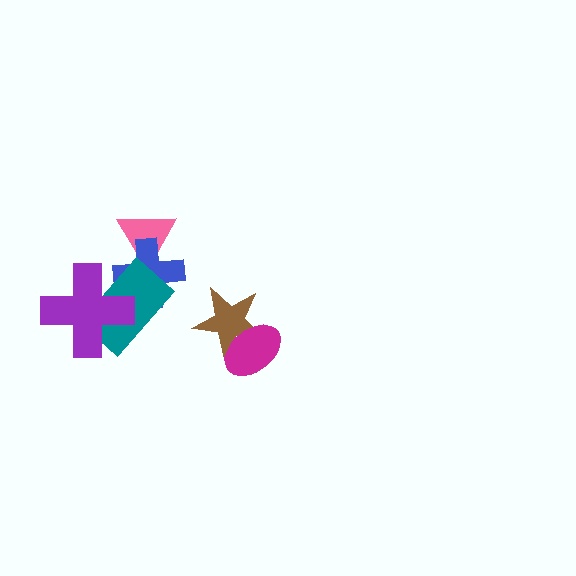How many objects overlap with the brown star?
1 object overlaps with the brown star.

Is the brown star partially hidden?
Yes, it is partially covered by another shape.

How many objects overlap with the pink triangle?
1 object overlaps with the pink triangle.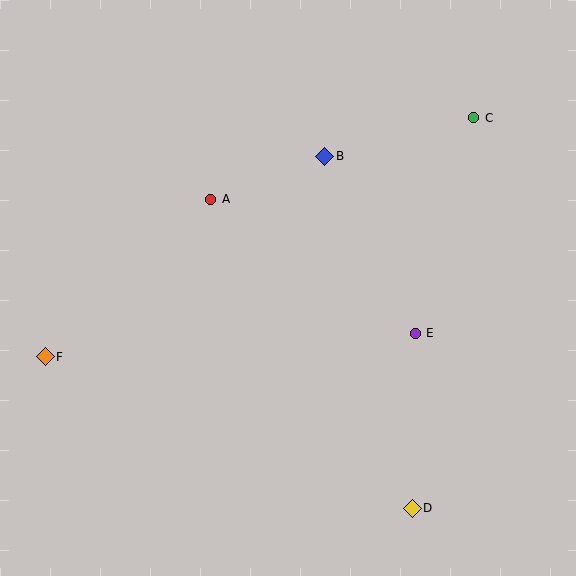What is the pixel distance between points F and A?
The distance between F and A is 228 pixels.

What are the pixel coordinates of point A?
Point A is at (211, 199).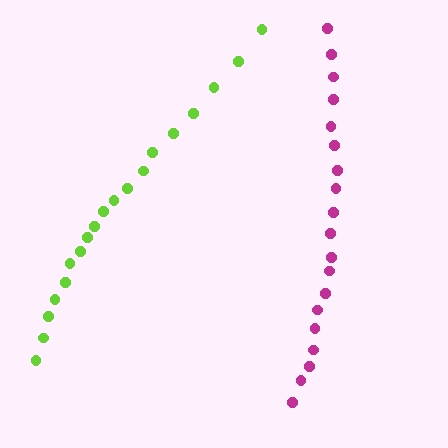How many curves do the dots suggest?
There are 2 distinct paths.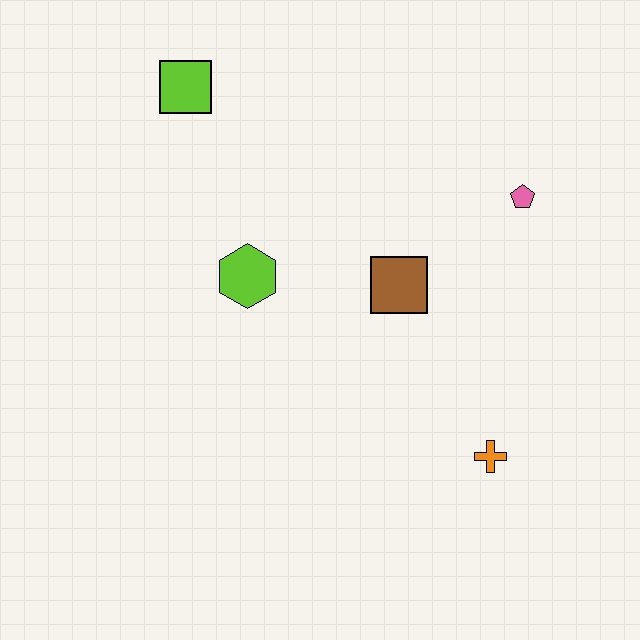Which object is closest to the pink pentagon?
The brown square is closest to the pink pentagon.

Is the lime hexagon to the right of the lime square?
Yes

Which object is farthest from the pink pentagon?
The lime square is farthest from the pink pentagon.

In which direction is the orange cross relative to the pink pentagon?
The orange cross is below the pink pentagon.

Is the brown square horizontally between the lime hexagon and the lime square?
No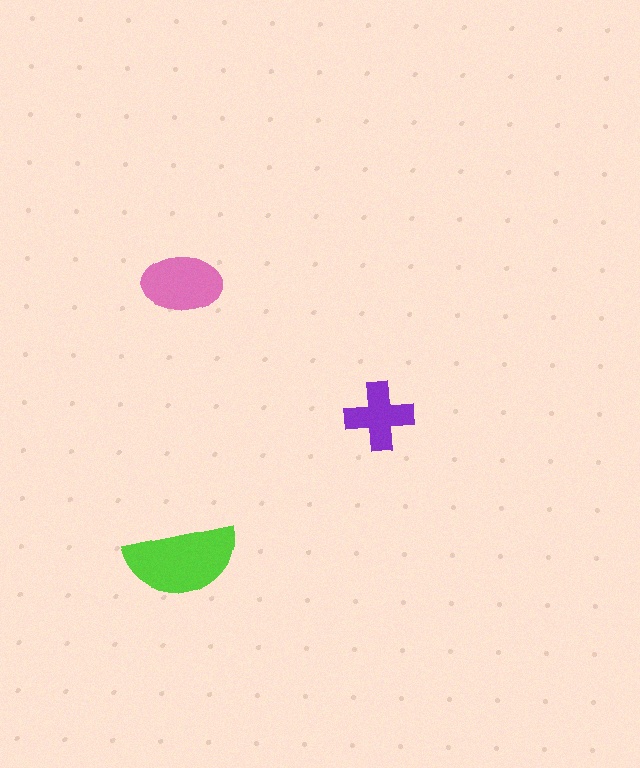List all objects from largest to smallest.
The lime semicircle, the pink ellipse, the purple cross.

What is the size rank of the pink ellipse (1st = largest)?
2nd.